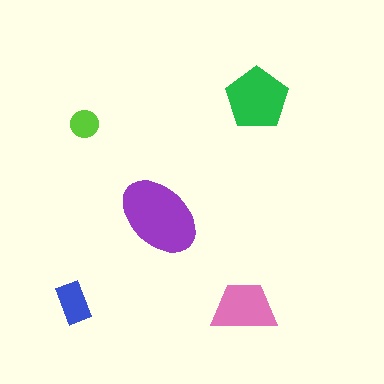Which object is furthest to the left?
The blue rectangle is leftmost.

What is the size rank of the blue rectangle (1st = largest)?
4th.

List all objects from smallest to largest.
The lime circle, the blue rectangle, the pink trapezoid, the green pentagon, the purple ellipse.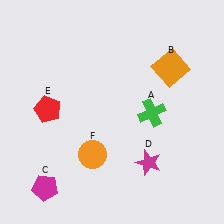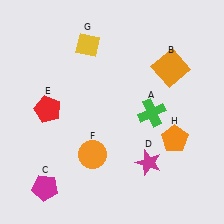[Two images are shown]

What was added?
A yellow diamond (G), an orange pentagon (H) were added in Image 2.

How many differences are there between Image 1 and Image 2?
There are 2 differences between the two images.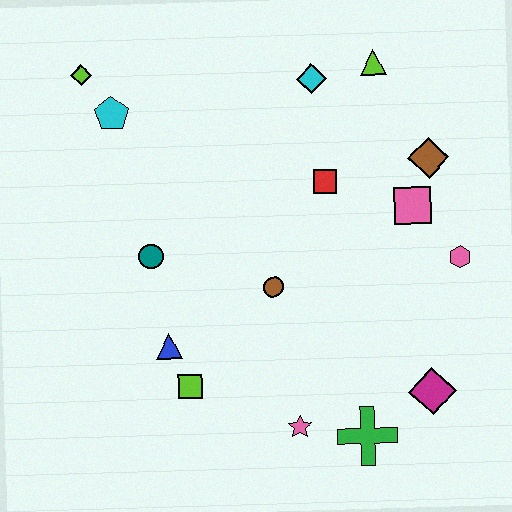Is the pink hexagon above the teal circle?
No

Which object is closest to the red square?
The pink square is closest to the red square.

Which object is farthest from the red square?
The lime diamond is farthest from the red square.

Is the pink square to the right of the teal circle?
Yes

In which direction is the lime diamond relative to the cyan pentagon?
The lime diamond is above the cyan pentagon.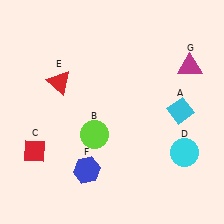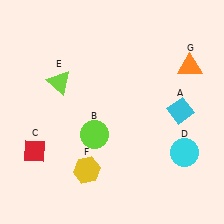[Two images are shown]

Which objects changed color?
E changed from red to lime. F changed from blue to yellow. G changed from magenta to orange.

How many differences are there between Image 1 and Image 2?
There are 3 differences between the two images.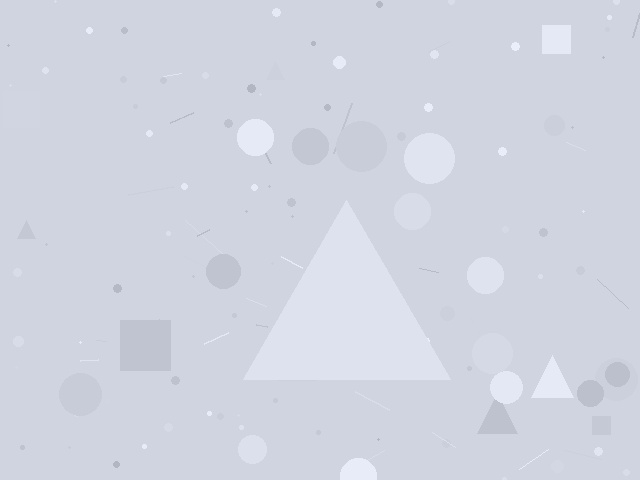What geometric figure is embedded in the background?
A triangle is embedded in the background.